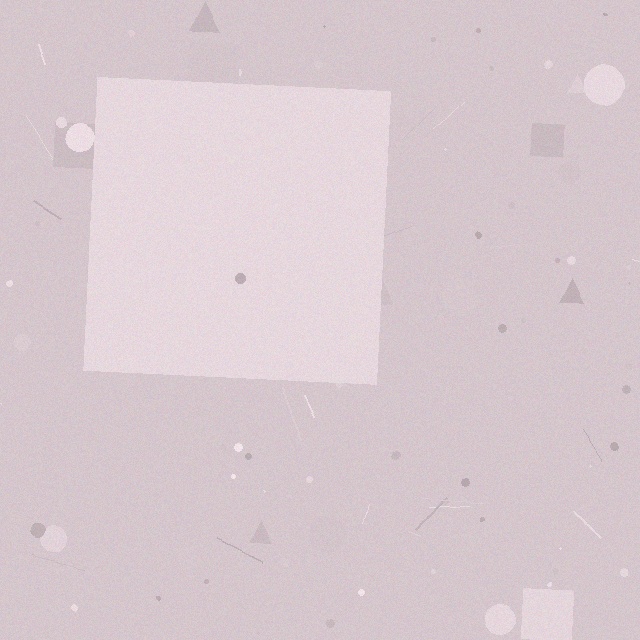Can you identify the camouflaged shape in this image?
The camouflaged shape is a square.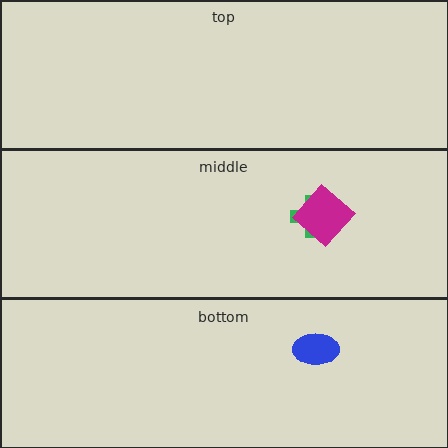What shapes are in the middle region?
The green cross, the magenta diamond.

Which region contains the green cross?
The middle region.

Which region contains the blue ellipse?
The bottom region.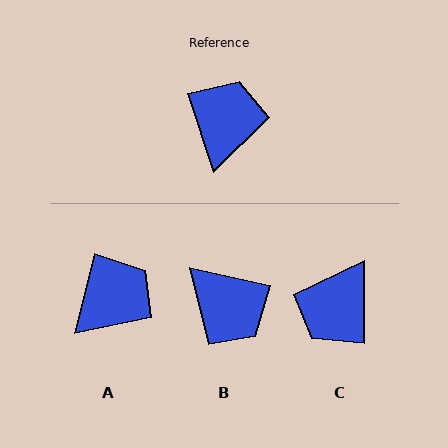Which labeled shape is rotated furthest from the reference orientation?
C, about 161 degrees away.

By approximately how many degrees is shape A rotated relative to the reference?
Approximately 33 degrees clockwise.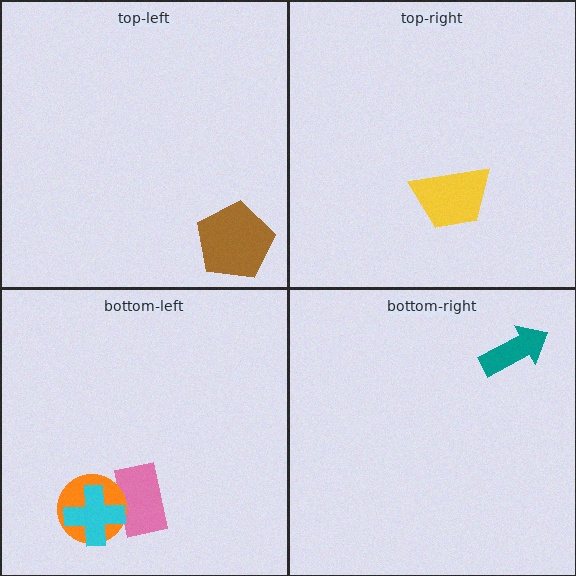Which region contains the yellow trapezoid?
The top-right region.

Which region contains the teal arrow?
The bottom-right region.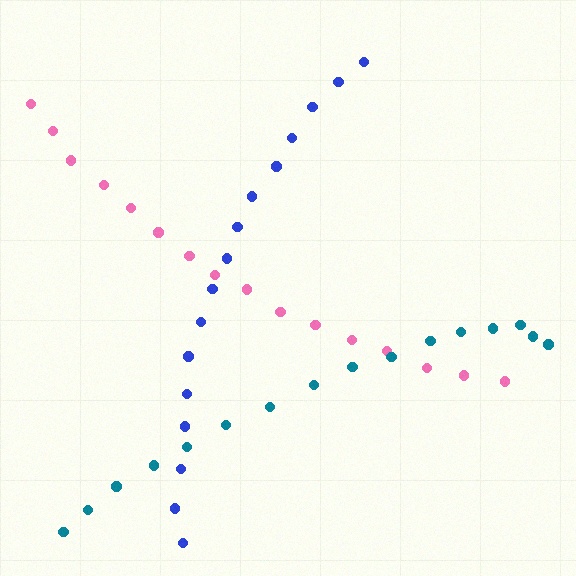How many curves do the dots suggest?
There are 3 distinct paths.